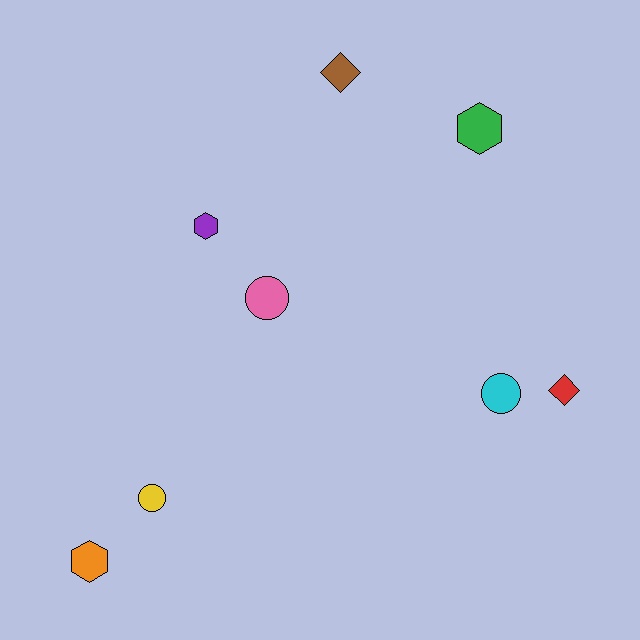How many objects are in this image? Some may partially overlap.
There are 8 objects.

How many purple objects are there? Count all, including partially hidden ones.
There is 1 purple object.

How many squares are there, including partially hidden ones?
There are no squares.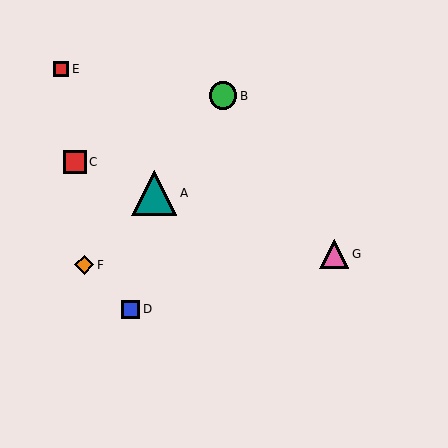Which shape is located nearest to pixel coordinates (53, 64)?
The red square (labeled E) at (61, 69) is nearest to that location.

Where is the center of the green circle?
The center of the green circle is at (223, 96).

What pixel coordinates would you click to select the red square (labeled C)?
Click at (75, 162) to select the red square C.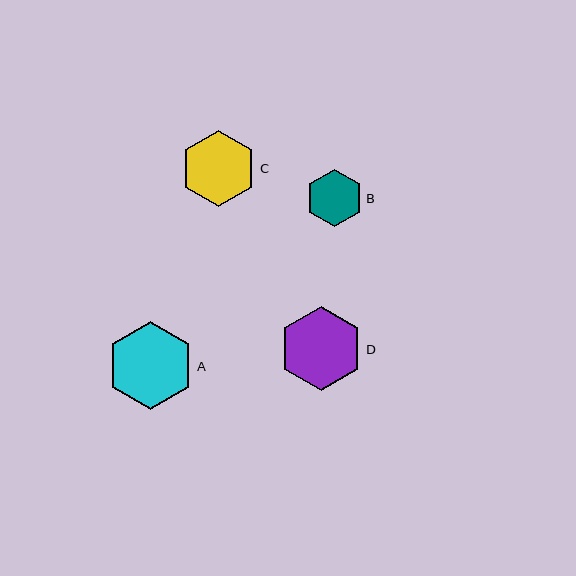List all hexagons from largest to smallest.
From largest to smallest: A, D, C, B.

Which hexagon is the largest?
Hexagon A is the largest with a size of approximately 88 pixels.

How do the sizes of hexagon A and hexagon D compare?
Hexagon A and hexagon D are approximately the same size.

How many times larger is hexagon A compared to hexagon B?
Hexagon A is approximately 1.5 times the size of hexagon B.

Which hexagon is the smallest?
Hexagon B is the smallest with a size of approximately 57 pixels.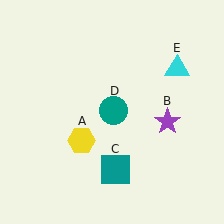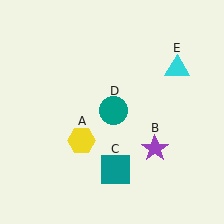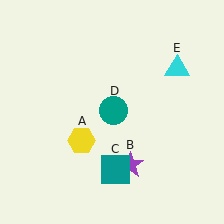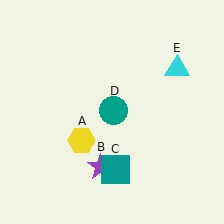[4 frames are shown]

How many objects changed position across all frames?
1 object changed position: purple star (object B).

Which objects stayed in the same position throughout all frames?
Yellow hexagon (object A) and teal square (object C) and teal circle (object D) and cyan triangle (object E) remained stationary.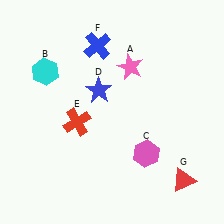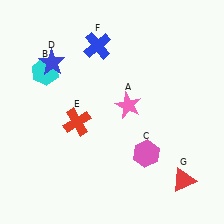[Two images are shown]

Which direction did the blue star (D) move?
The blue star (D) moved left.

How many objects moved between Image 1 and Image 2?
2 objects moved between the two images.